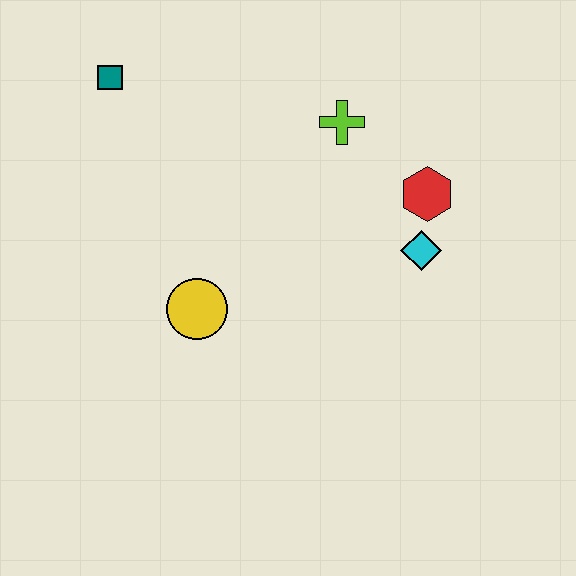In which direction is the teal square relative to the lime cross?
The teal square is to the left of the lime cross.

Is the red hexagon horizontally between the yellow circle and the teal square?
No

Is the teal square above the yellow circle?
Yes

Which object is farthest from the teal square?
The cyan diamond is farthest from the teal square.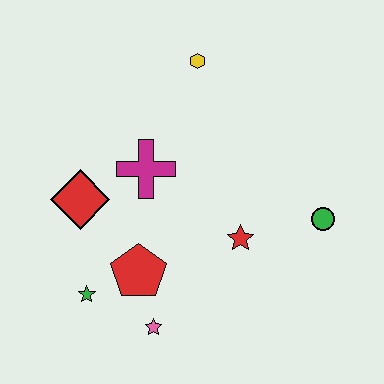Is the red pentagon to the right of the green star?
Yes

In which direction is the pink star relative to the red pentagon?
The pink star is below the red pentagon.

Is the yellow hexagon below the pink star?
No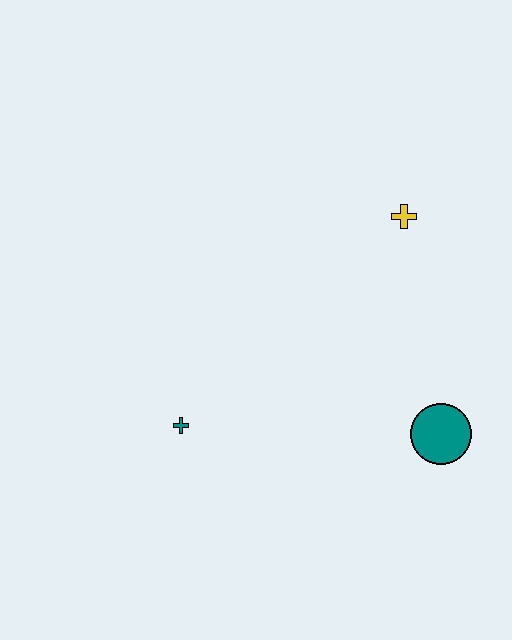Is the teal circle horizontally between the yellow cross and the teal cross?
No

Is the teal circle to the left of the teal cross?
No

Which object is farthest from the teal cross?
The yellow cross is farthest from the teal cross.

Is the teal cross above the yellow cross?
No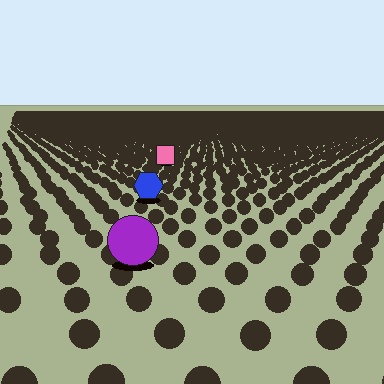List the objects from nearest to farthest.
From nearest to farthest: the purple circle, the blue hexagon, the pink square.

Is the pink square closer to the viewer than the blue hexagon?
No. The blue hexagon is closer — you can tell from the texture gradient: the ground texture is coarser near it.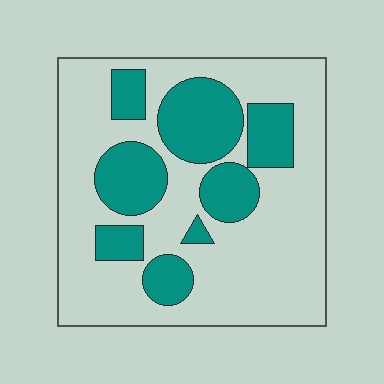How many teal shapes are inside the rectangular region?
8.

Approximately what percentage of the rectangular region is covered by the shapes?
Approximately 30%.